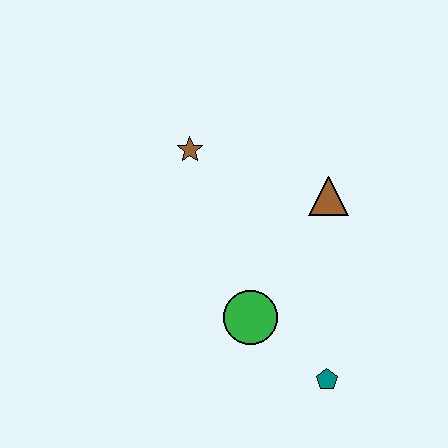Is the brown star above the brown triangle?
Yes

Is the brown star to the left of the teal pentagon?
Yes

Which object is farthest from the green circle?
The brown star is farthest from the green circle.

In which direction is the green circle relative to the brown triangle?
The green circle is below the brown triangle.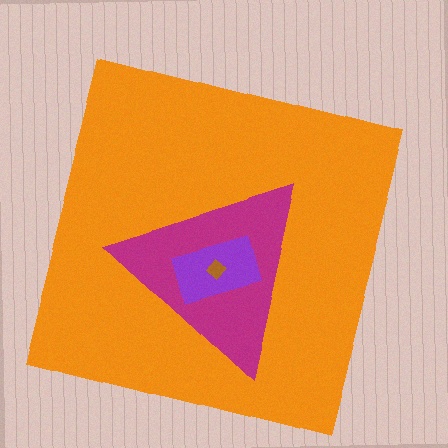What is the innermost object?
The brown diamond.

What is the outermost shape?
The orange square.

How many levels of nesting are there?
4.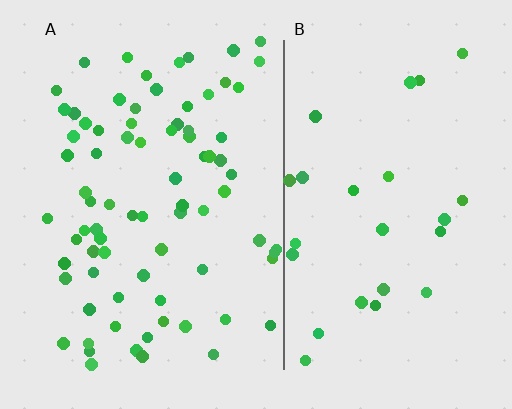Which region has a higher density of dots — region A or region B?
A (the left).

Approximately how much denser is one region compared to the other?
Approximately 3.0× — region A over region B.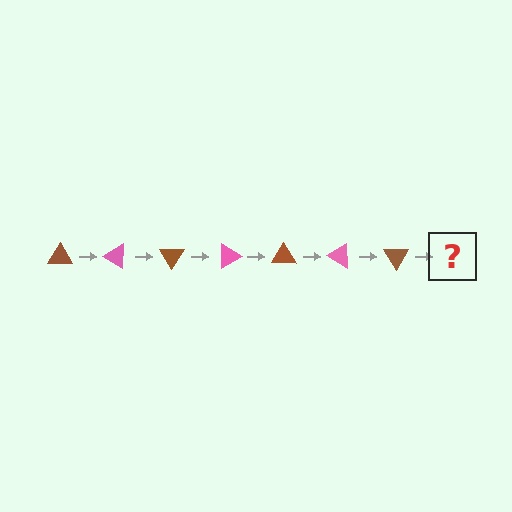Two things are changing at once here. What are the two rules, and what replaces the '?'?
The two rules are that it rotates 30 degrees each step and the color cycles through brown and pink. The '?' should be a pink triangle, rotated 210 degrees from the start.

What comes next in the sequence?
The next element should be a pink triangle, rotated 210 degrees from the start.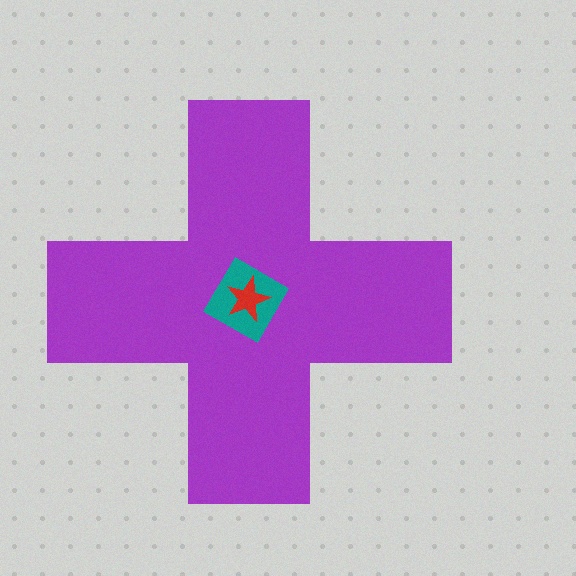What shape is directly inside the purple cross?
The teal diamond.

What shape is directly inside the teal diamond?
The red star.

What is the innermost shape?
The red star.